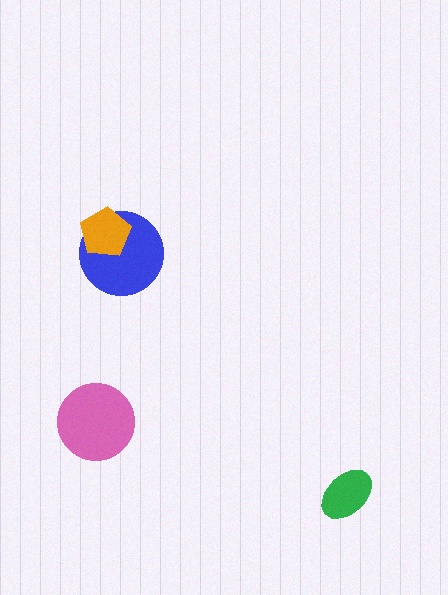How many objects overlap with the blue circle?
1 object overlaps with the blue circle.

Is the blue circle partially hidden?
Yes, it is partially covered by another shape.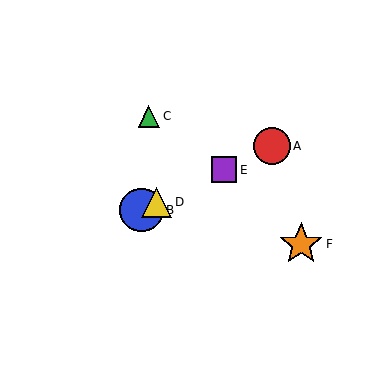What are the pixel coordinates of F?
Object F is at (301, 244).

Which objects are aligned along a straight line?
Objects A, B, D, E are aligned along a straight line.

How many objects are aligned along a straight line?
4 objects (A, B, D, E) are aligned along a straight line.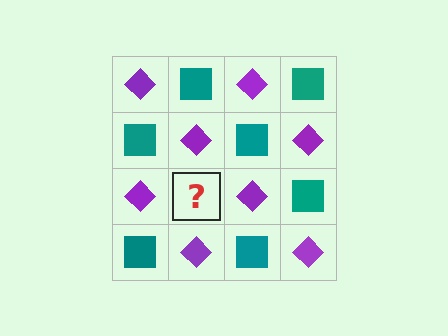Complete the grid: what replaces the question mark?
The question mark should be replaced with a teal square.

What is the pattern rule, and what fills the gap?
The rule is that it alternates purple diamond and teal square in a checkerboard pattern. The gap should be filled with a teal square.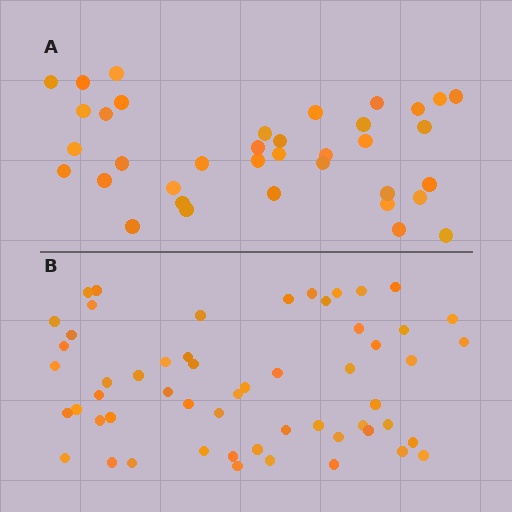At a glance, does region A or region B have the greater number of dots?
Region B (the bottom region) has more dots.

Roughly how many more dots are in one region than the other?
Region B has approximately 20 more dots than region A.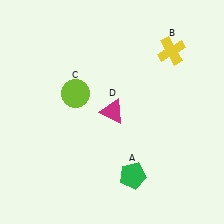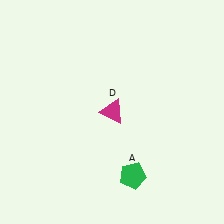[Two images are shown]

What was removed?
The yellow cross (B), the lime circle (C) were removed in Image 2.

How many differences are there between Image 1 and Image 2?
There are 2 differences between the two images.